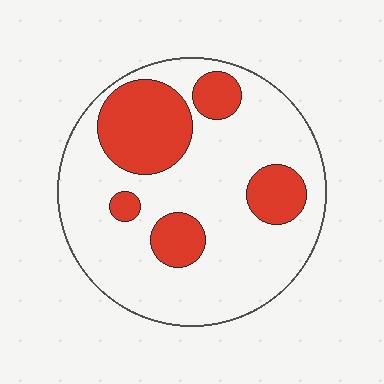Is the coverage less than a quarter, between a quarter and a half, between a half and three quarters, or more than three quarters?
Between a quarter and a half.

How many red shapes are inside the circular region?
5.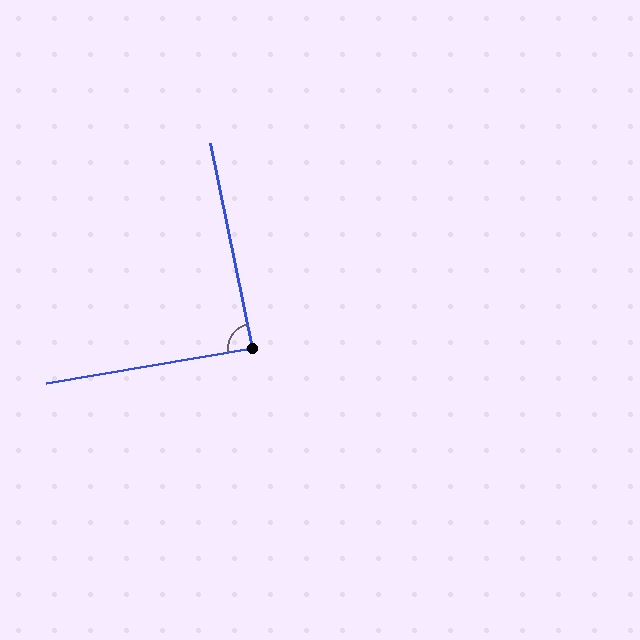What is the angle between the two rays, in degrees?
Approximately 88 degrees.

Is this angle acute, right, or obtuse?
It is approximately a right angle.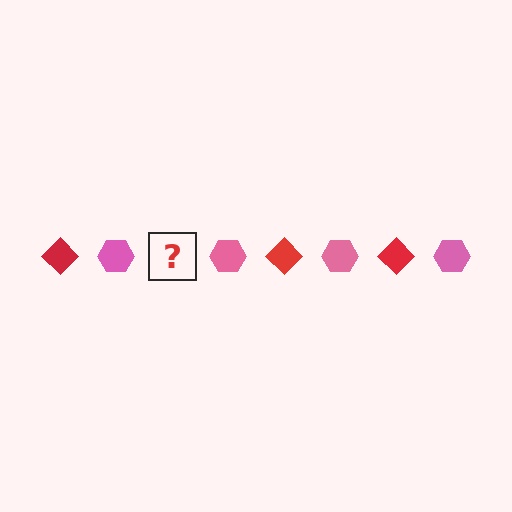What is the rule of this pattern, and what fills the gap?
The rule is that the pattern alternates between red diamond and pink hexagon. The gap should be filled with a red diamond.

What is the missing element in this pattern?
The missing element is a red diamond.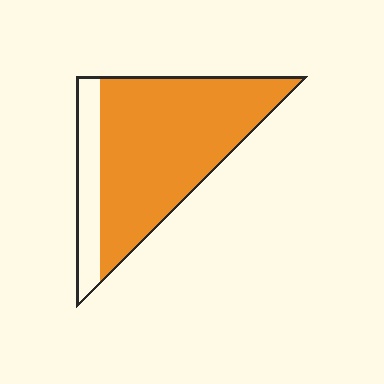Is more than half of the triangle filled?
Yes.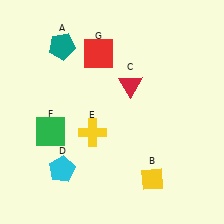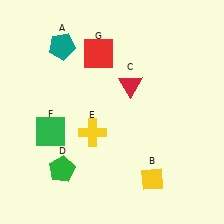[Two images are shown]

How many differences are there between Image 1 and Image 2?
There is 1 difference between the two images.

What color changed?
The pentagon (D) changed from cyan in Image 1 to green in Image 2.